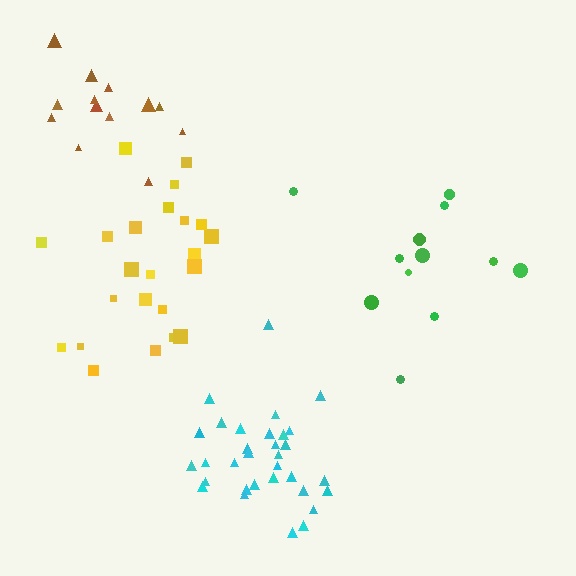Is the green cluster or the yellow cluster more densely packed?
Yellow.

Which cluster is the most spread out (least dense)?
Green.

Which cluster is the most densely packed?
Cyan.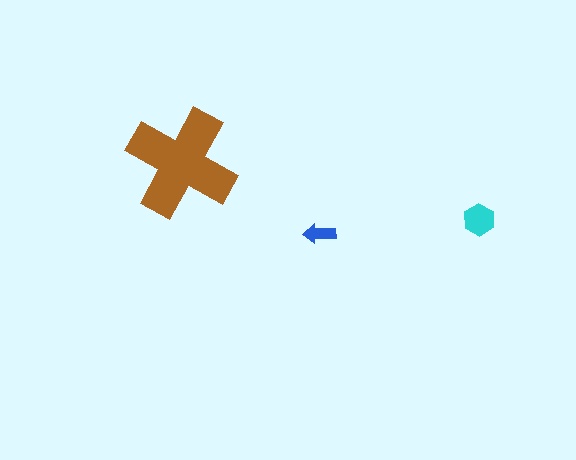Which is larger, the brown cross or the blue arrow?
The brown cross.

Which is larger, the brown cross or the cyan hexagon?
The brown cross.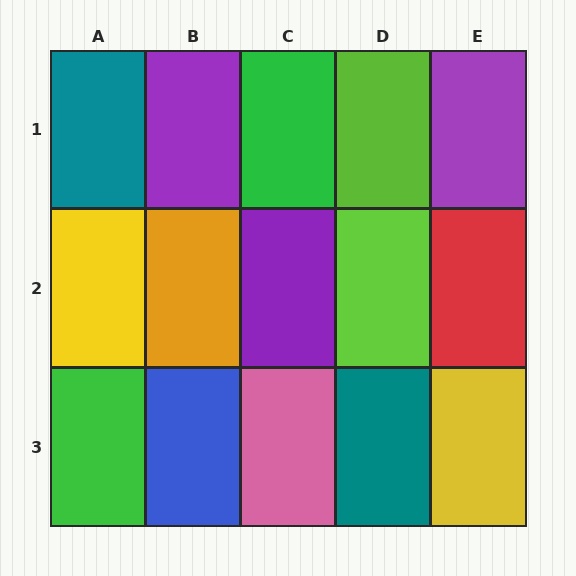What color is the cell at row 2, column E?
Red.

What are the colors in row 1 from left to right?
Teal, purple, green, lime, purple.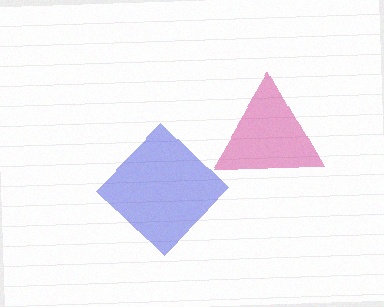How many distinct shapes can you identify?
There are 2 distinct shapes: a magenta triangle, a blue diamond.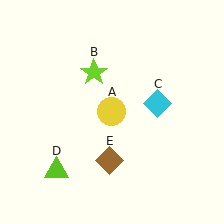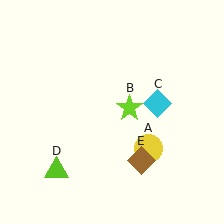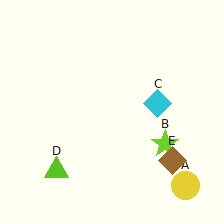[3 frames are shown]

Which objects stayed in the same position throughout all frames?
Cyan diamond (object C) and lime triangle (object D) remained stationary.